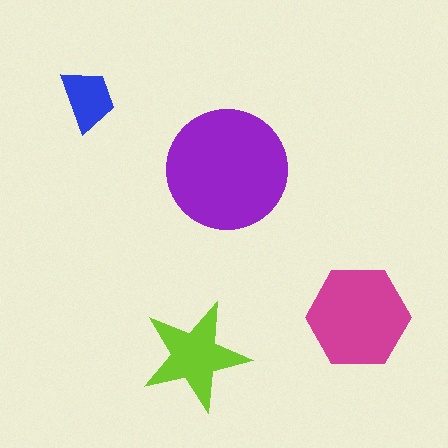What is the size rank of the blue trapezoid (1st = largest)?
4th.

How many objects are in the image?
There are 4 objects in the image.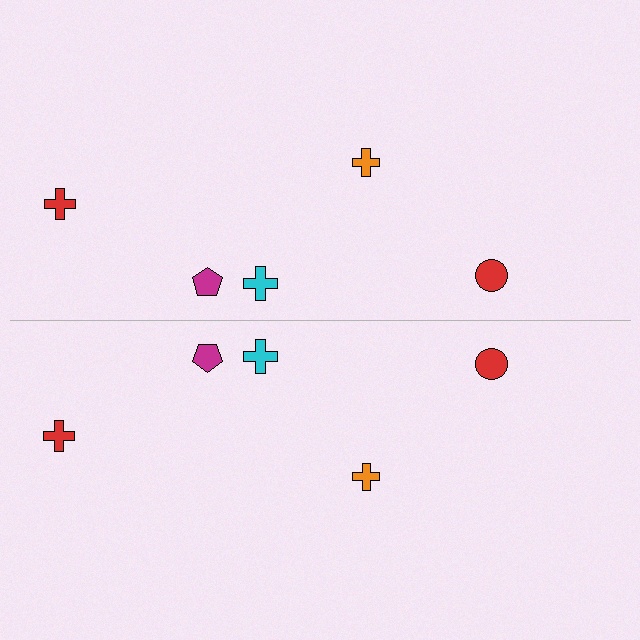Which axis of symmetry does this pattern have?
The pattern has a horizontal axis of symmetry running through the center of the image.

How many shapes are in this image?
There are 10 shapes in this image.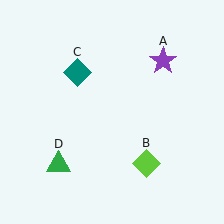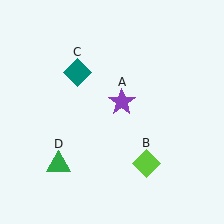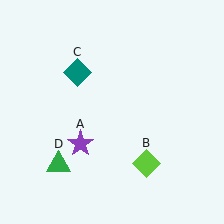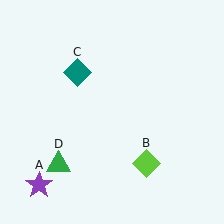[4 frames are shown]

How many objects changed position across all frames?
1 object changed position: purple star (object A).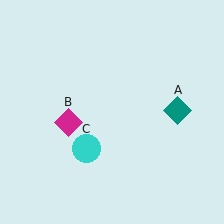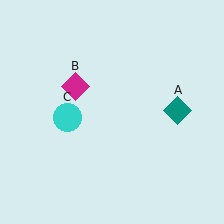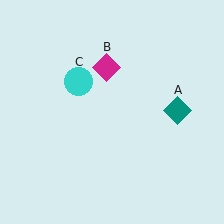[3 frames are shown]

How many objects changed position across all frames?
2 objects changed position: magenta diamond (object B), cyan circle (object C).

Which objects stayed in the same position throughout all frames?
Teal diamond (object A) remained stationary.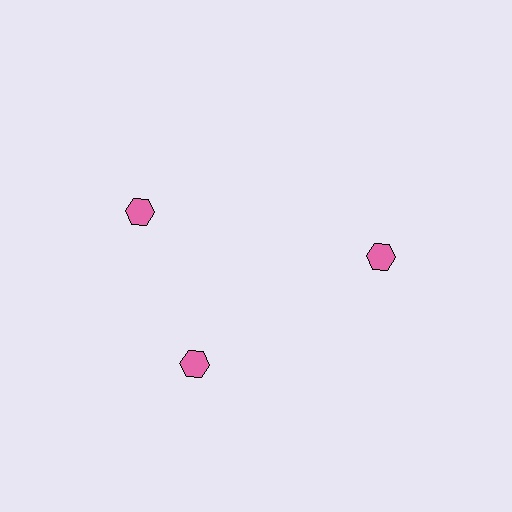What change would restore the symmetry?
The symmetry would be restored by rotating it back into even spacing with its neighbors so that all 3 hexagons sit at equal angles and equal distance from the center.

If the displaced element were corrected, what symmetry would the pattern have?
It would have 3-fold rotational symmetry — the pattern would map onto itself every 120 degrees.